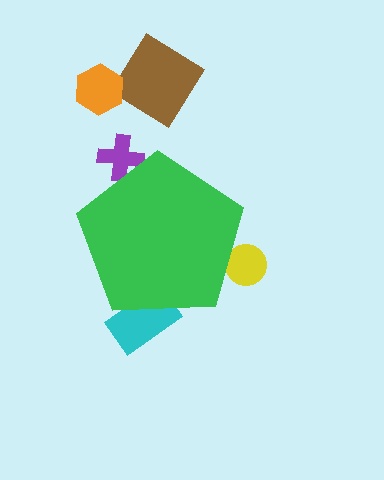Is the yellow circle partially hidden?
Yes, the yellow circle is partially hidden behind the green pentagon.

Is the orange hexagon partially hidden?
No, the orange hexagon is fully visible.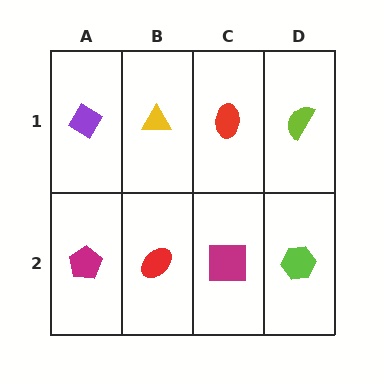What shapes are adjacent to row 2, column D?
A lime semicircle (row 1, column D), a magenta square (row 2, column C).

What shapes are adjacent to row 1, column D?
A lime hexagon (row 2, column D), a red ellipse (row 1, column C).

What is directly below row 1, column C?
A magenta square.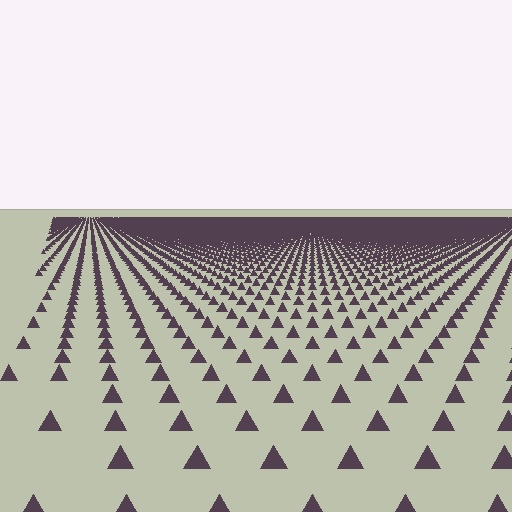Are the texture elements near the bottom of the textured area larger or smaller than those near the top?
Larger. Near the bottom, elements are closer to the viewer and appear at a bigger on-screen size.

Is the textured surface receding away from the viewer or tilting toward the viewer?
The surface is receding away from the viewer. Texture elements get smaller and denser toward the top.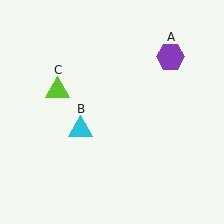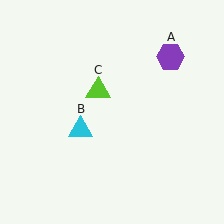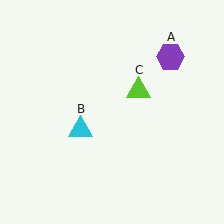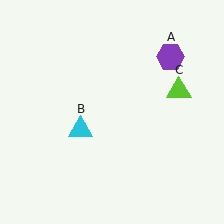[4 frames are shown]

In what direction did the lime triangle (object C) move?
The lime triangle (object C) moved right.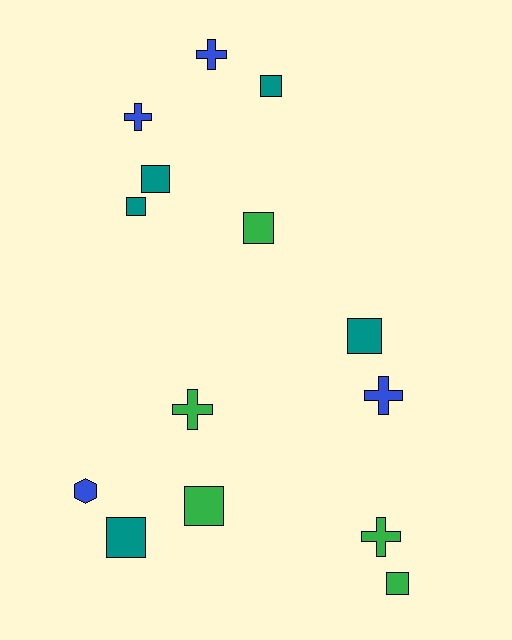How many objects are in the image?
There are 14 objects.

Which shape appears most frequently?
Square, with 8 objects.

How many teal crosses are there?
There are no teal crosses.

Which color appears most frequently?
Teal, with 5 objects.